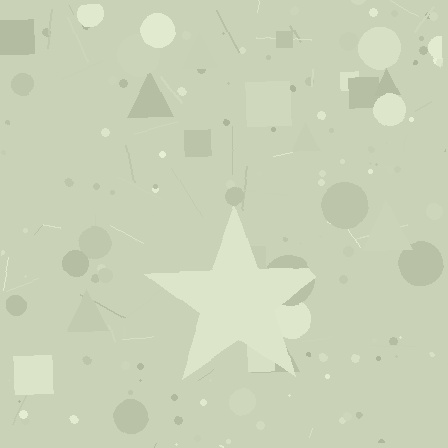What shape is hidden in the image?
A star is hidden in the image.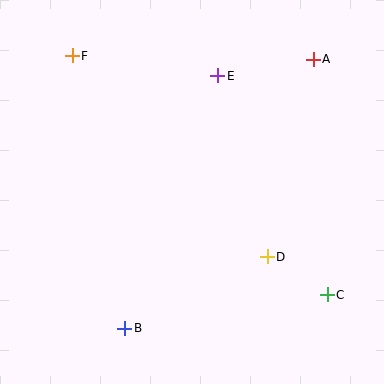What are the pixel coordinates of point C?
Point C is at (327, 295).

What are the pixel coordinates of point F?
Point F is at (72, 56).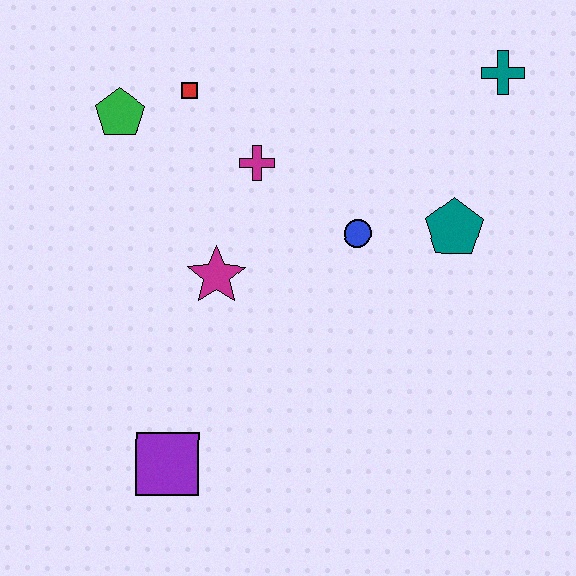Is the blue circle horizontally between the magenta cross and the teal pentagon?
Yes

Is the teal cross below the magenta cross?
No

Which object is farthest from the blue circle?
The purple square is farthest from the blue circle.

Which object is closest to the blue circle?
The teal pentagon is closest to the blue circle.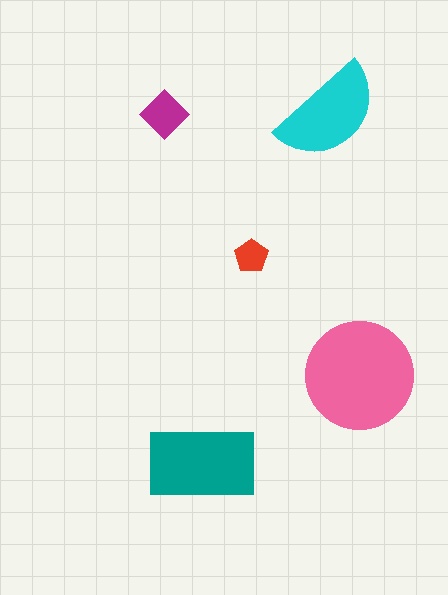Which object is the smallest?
The red pentagon.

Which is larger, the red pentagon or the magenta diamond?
The magenta diamond.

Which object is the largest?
The pink circle.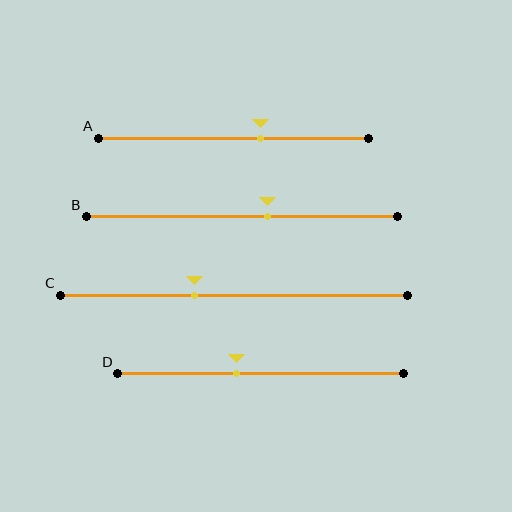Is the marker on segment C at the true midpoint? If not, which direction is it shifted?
No, the marker on segment C is shifted to the left by about 11% of the segment length.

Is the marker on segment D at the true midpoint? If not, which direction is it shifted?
No, the marker on segment D is shifted to the left by about 8% of the segment length.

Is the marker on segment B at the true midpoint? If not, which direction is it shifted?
No, the marker on segment B is shifted to the right by about 8% of the segment length.